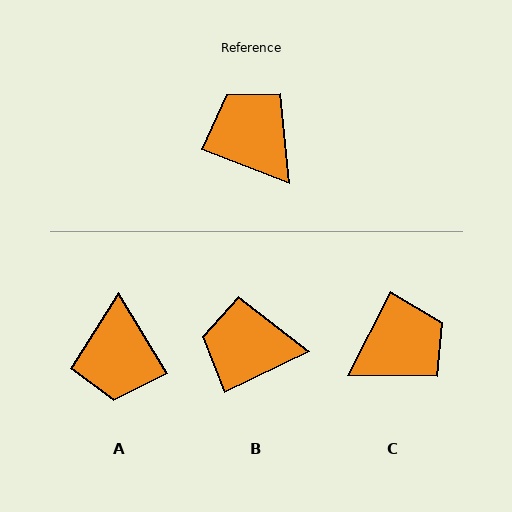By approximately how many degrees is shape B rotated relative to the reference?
Approximately 47 degrees counter-clockwise.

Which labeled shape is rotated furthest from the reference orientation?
A, about 143 degrees away.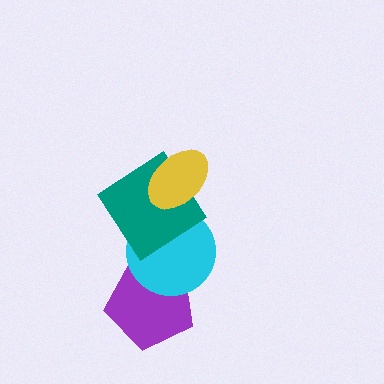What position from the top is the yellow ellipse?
The yellow ellipse is 1st from the top.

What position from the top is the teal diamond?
The teal diamond is 2nd from the top.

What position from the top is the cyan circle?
The cyan circle is 3rd from the top.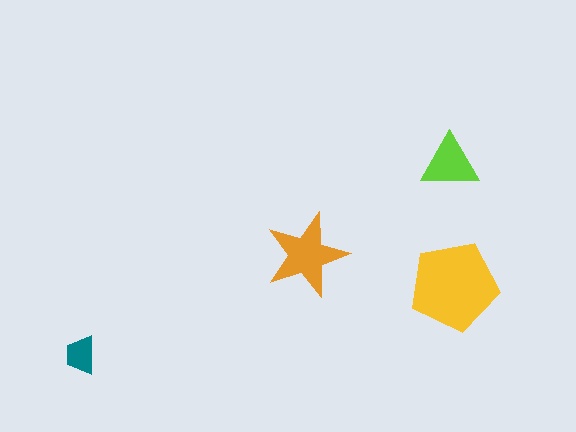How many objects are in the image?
There are 4 objects in the image.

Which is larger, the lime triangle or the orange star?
The orange star.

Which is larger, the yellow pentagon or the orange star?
The yellow pentagon.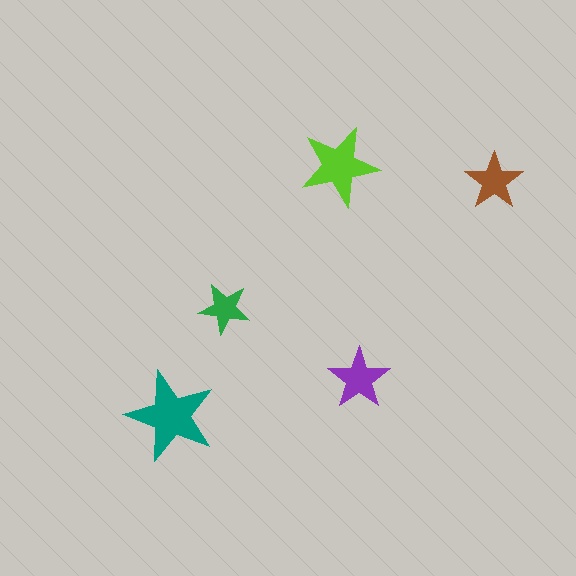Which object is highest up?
The lime star is topmost.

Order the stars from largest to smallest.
the teal one, the lime one, the purple one, the brown one, the green one.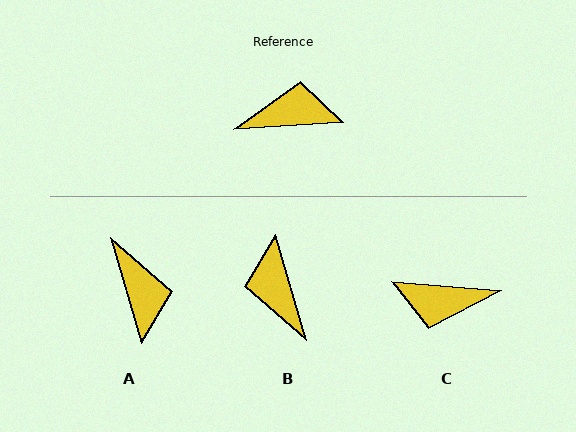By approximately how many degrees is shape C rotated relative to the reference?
Approximately 172 degrees counter-clockwise.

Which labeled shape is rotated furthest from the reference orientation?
C, about 172 degrees away.